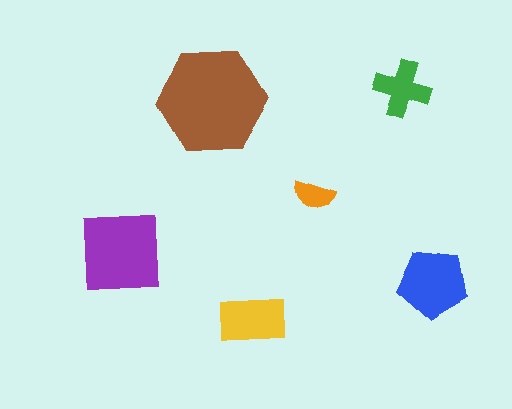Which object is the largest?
The brown hexagon.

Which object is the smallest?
The orange semicircle.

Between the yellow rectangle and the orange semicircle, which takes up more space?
The yellow rectangle.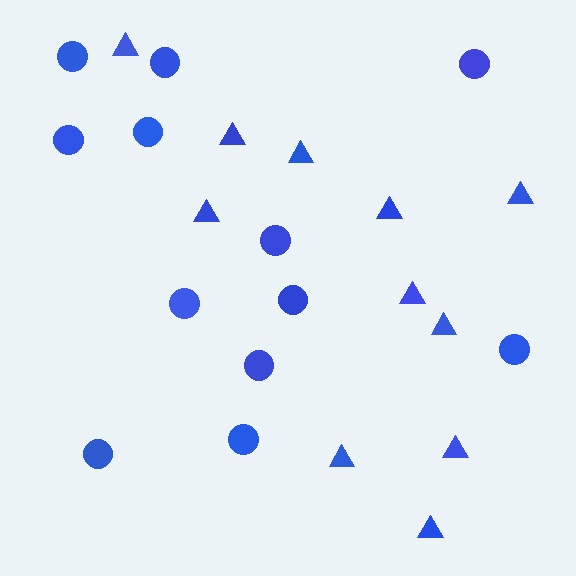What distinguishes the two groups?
There are 2 groups: one group of circles (12) and one group of triangles (11).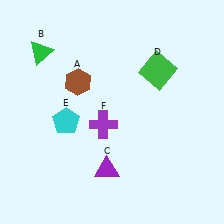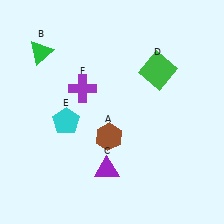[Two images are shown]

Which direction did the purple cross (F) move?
The purple cross (F) moved up.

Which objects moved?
The objects that moved are: the brown hexagon (A), the purple cross (F).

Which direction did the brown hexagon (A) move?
The brown hexagon (A) moved down.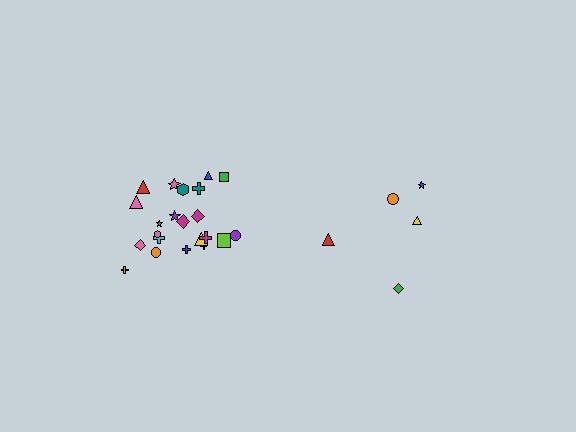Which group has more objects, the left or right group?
The left group.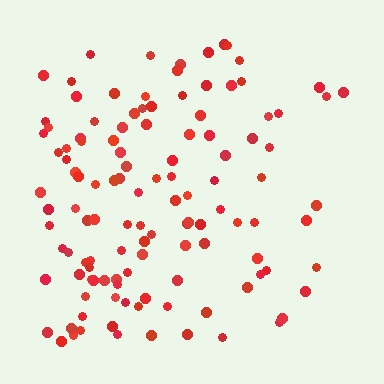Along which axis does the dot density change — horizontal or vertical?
Horizontal.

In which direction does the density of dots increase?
From right to left, with the left side densest.